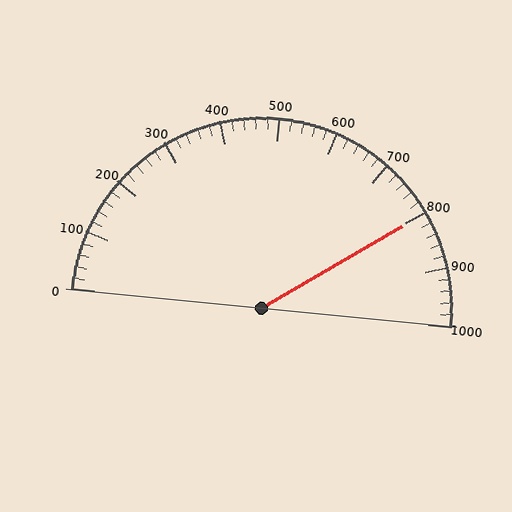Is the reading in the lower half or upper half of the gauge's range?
The reading is in the upper half of the range (0 to 1000).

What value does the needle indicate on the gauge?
The needle indicates approximately 800.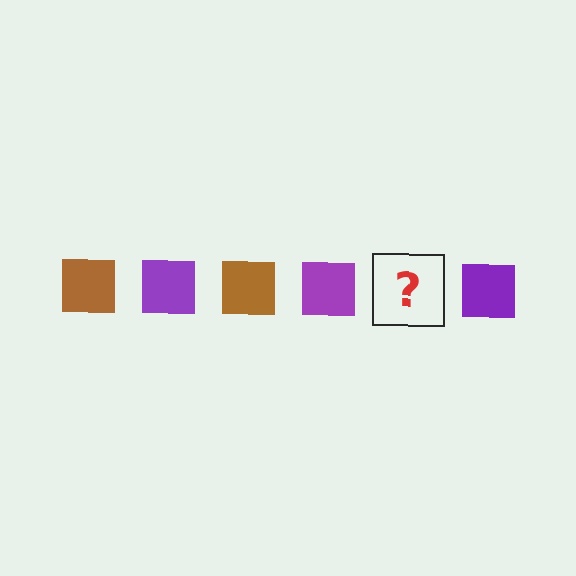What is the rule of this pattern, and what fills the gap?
The rule is that the pattern cycles through brown, purple squares. The gap should be filled with a brown square.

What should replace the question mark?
The question mark should be replaced with a brown square.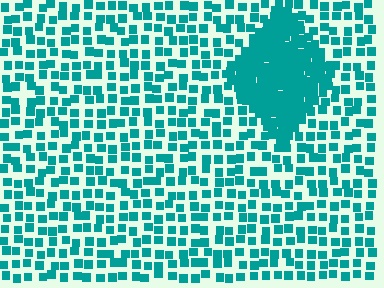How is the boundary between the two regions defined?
The boundary is defined by a change in element density (approximately 2.9x ratio). All elements are the same color, size, and shape.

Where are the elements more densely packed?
The elements are more densely packed inside the diamond boundary.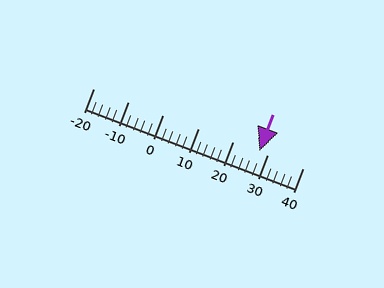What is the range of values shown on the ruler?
The ruler shows values from -20 to 40.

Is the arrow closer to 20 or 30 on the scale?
The arrow is closer to 30.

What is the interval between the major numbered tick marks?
The major tick marks are spaced 10 units apart.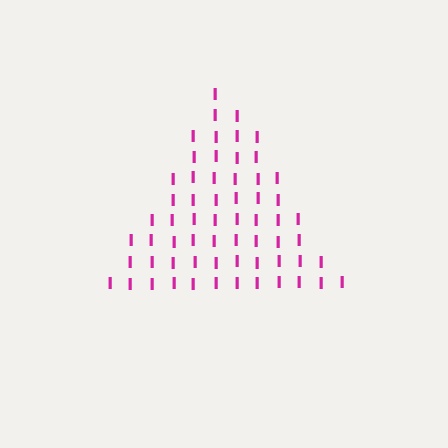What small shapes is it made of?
It is made of small letter I's.